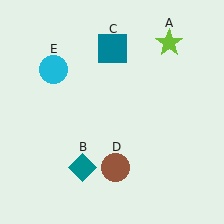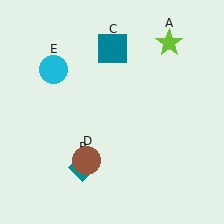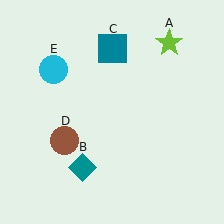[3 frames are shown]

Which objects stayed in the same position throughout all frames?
Lime star (object A) and teal diamond (object B) and teal square (object C) and cyan circle (object E) remained stationary.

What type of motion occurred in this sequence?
The brown circle (object D) rotated clockwise around the center of the scene.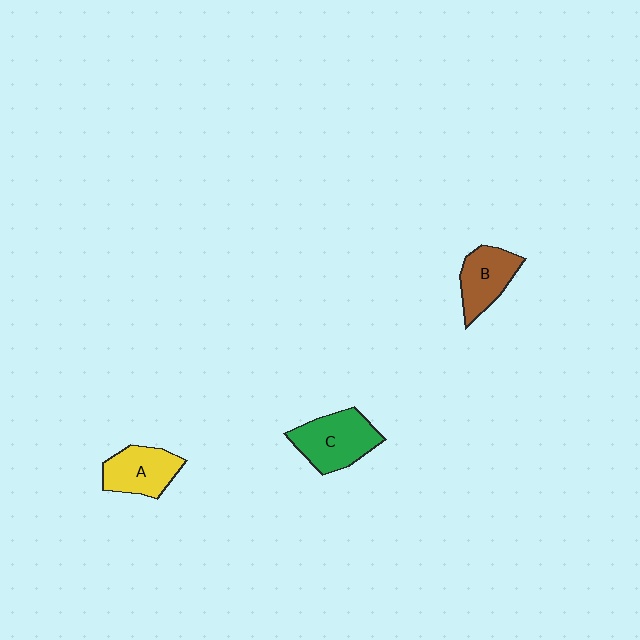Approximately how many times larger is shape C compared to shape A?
Approximately 1.2 times.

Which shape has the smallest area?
Shape B (brown).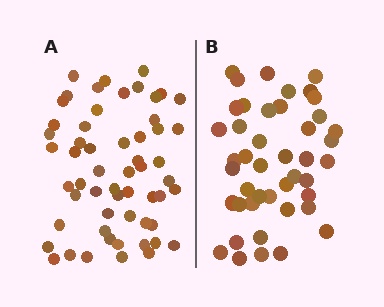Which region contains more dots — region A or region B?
Region A (the left region) has more dots.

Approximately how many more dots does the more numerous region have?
Region A has approximately 15 more dots than region B.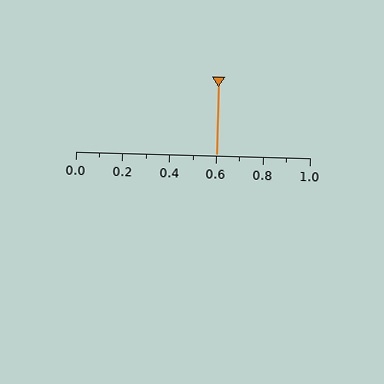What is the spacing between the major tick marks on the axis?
The major ticks are spaced 0.2 apart.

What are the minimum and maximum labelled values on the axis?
The axis runs from 0.0 to 1.0.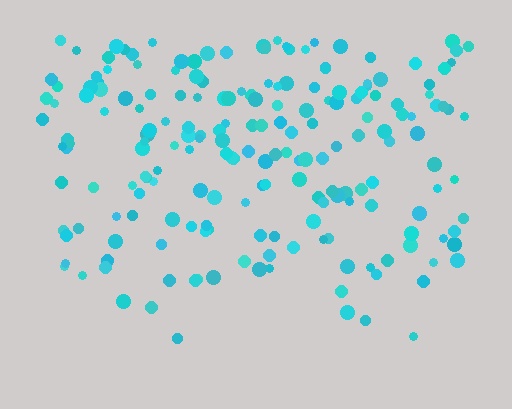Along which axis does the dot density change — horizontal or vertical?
Vertical.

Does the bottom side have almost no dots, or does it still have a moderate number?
Still a moderate number, just noticeably fewer than the top.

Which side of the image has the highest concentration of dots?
The top.